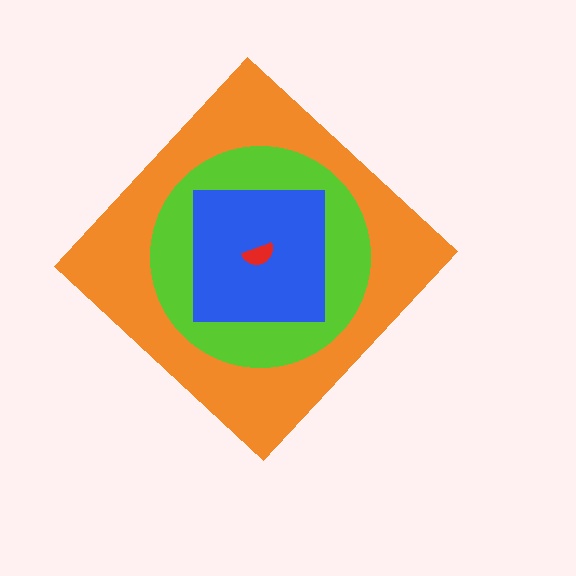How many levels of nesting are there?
4.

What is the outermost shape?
The orange diamond.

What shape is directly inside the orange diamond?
The lime circle.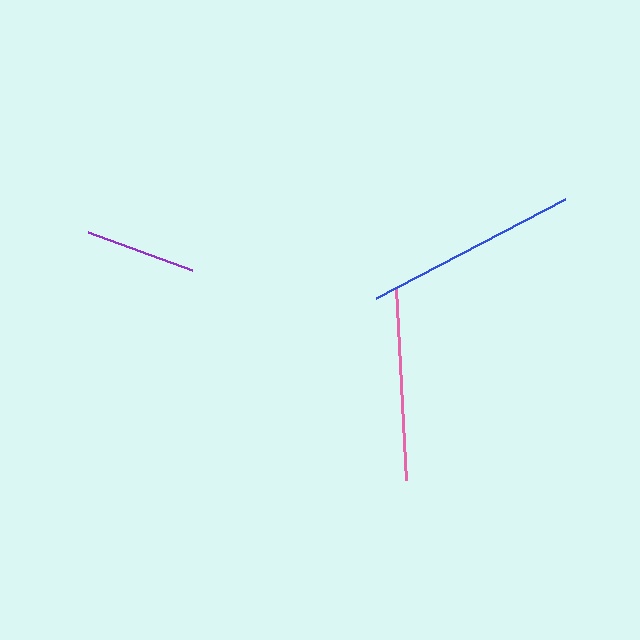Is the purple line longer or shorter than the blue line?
The blue line is longer than the purple line.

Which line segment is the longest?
The blue line is the longest at approximately 213 pixels.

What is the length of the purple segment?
The purple segment is approximately 111 pixels long.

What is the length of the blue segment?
The blue segment is approximately 213 pixels long.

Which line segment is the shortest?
The purple line is the shortest at approximately 111 pixels.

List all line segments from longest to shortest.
From longest to shortest: blue, pink, purple.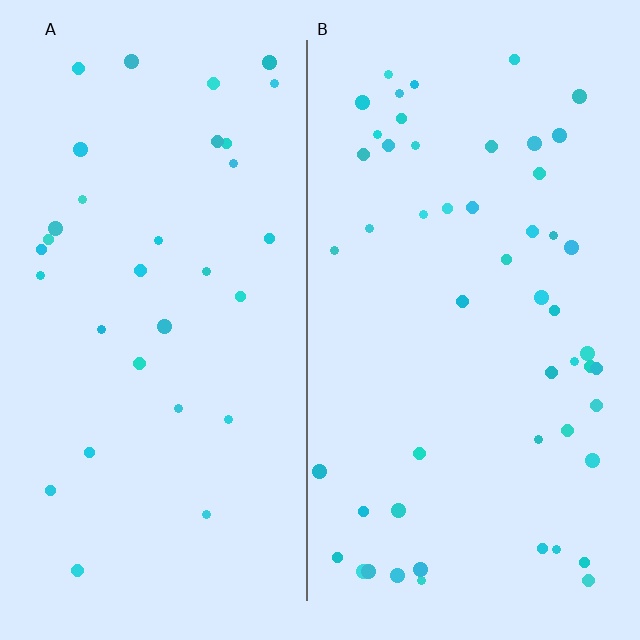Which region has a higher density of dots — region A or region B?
B (the right).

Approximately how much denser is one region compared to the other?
Approximately 1.6× — region B over region A.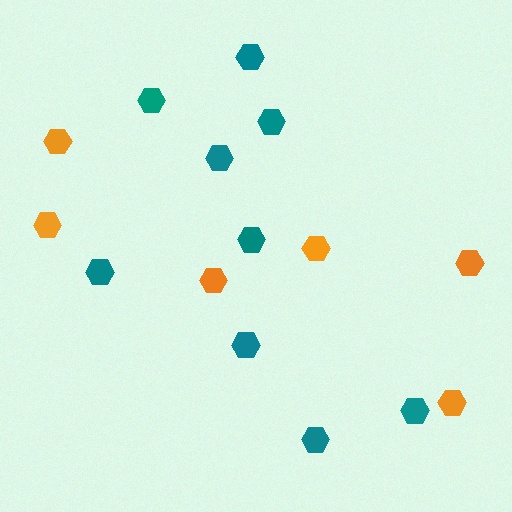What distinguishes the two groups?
There are 2 groups: one group of orange hexagons (6) and one group of teal hexagons (9).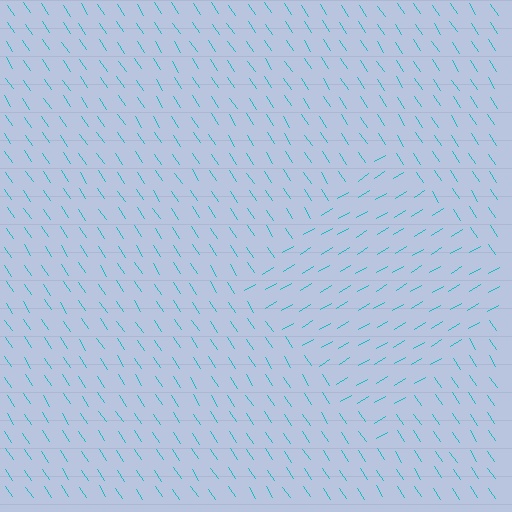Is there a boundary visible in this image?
Yes, there is a texture boundary formed by a change in line orientation.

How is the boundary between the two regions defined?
The boundary is defined purely by a change in line orientation (approximately 88 degrees difference). All lines are the same color and thickness.